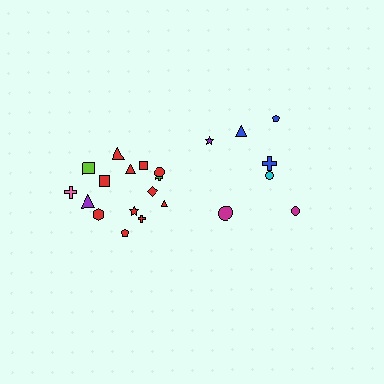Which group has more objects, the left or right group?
The left group.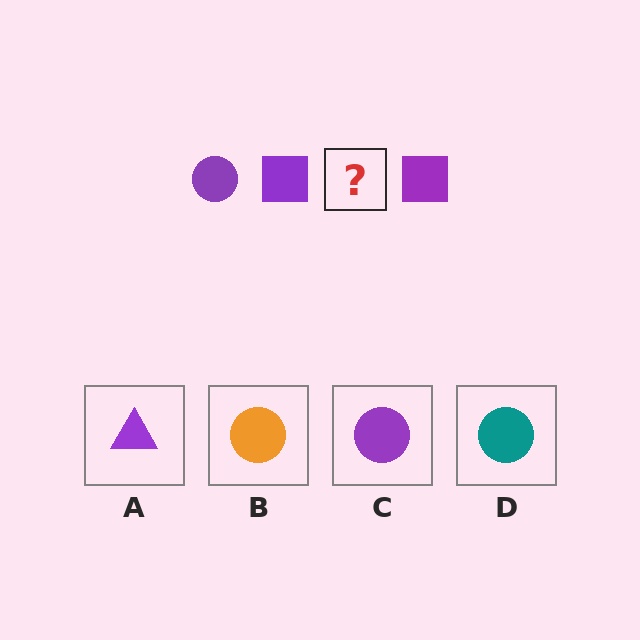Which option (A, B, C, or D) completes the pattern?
C.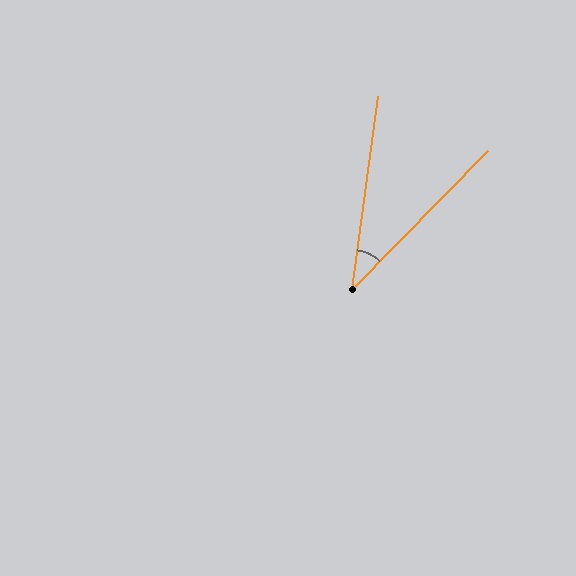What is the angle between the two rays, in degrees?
Approximately 37 degrees.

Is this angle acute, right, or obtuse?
It is acute.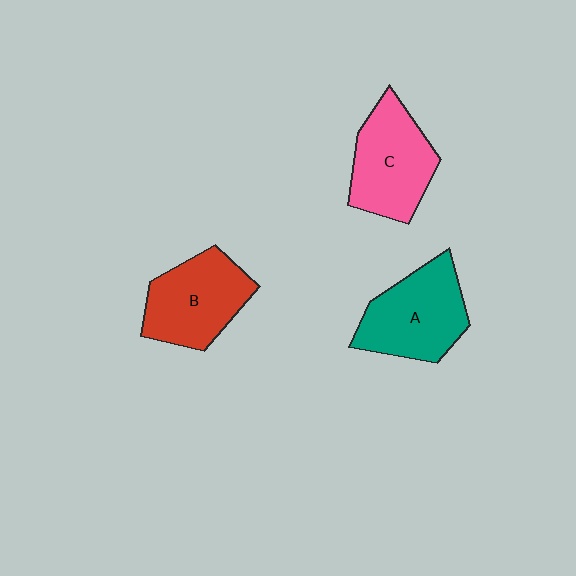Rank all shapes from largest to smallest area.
From largest to smallest: A (teal), C (pink), B (red).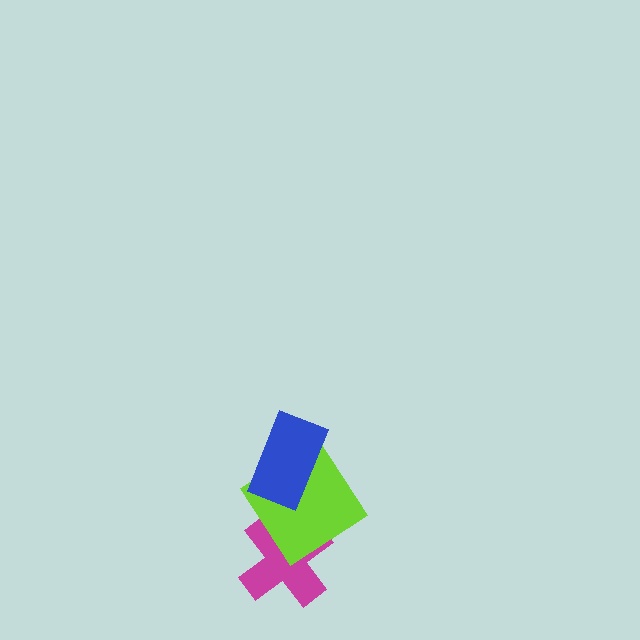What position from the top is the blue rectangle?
The blue rectangle is 1st from the top.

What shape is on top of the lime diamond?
The blue rectangle is on top of the lime diamond.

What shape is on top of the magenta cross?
The lime diamond is on top of the magenta cross.